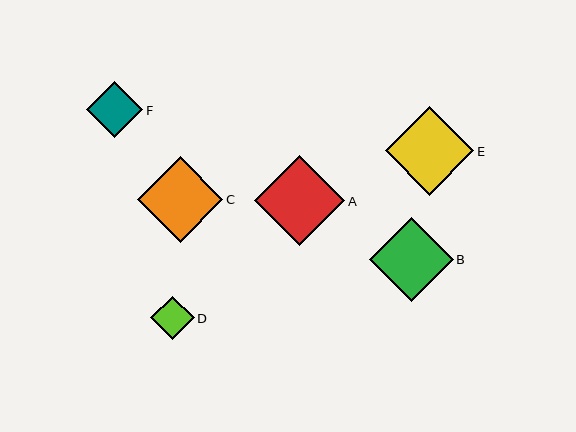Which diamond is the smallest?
Diamond D is the smallest with a size of approximately 43 pixels.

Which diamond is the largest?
Diamond A is the largest with a size of approximately 90 pixels.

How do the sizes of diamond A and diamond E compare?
Diamond A and diamond E are approximately the same size.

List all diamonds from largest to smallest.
From largest to smallest: A, E, C, B, F, D.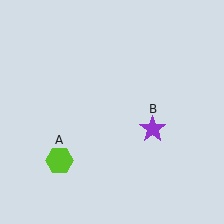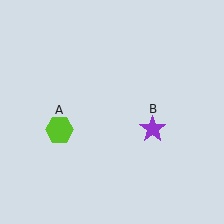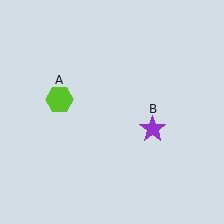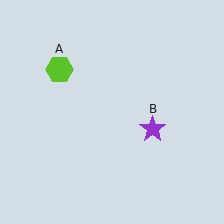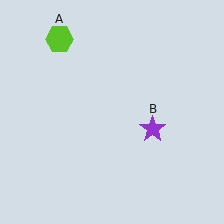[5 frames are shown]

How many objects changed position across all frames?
1 object changed position: lime hexagon (object A).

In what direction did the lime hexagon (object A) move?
The lime hexagon (object A) moved up.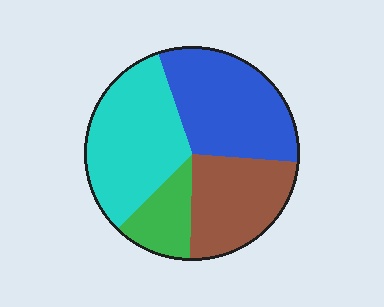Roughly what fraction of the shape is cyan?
Cyan takes up about one third (1/3) of the shape.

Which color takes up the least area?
Green, at roughly 10%.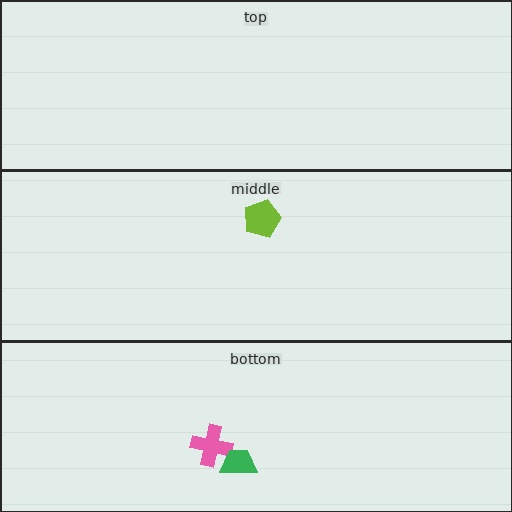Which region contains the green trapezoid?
The bottom region.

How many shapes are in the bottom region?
2.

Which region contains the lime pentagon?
The middle region.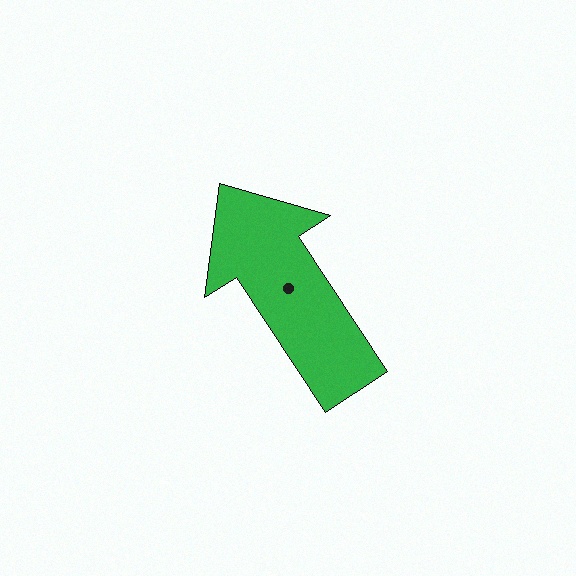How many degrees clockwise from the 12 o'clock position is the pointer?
Approximately 327 degrees.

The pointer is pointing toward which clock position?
Roughly 11 o'clock.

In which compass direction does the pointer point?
Northwest.